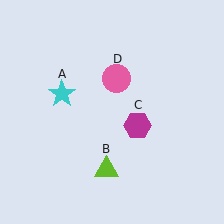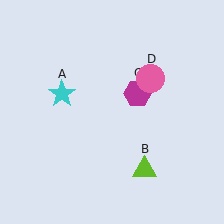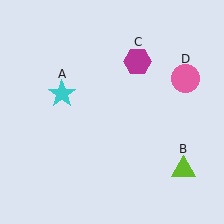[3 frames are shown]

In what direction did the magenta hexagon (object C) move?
The magenta hexagon (object C) moved up.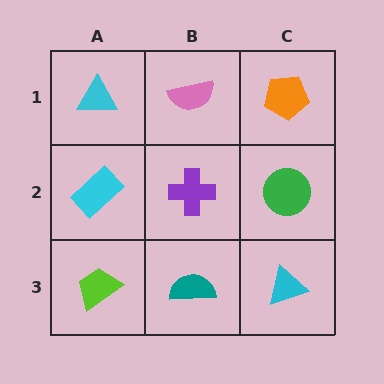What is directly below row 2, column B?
A teal semicircle.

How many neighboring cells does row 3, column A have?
2.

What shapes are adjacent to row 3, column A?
A cyan rectangle (row 2, column A), a teal semicircle (row 3, column B).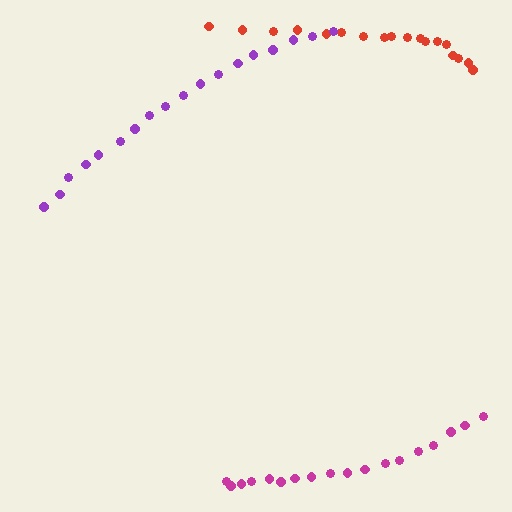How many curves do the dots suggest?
There are 3 distinct paths.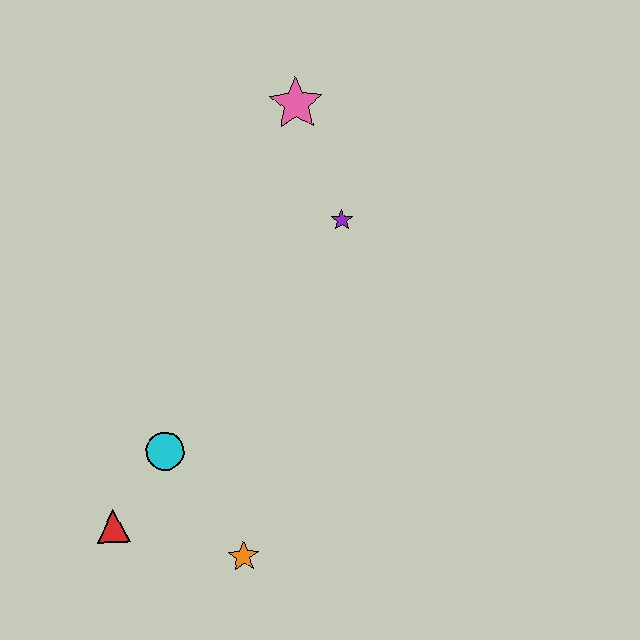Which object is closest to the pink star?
The purple star is closest to the pink star.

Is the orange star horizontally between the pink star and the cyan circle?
Yes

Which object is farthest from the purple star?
The red triangle is farthest from the purple star.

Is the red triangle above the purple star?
No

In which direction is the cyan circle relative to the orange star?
The cyan circle is above the orange star.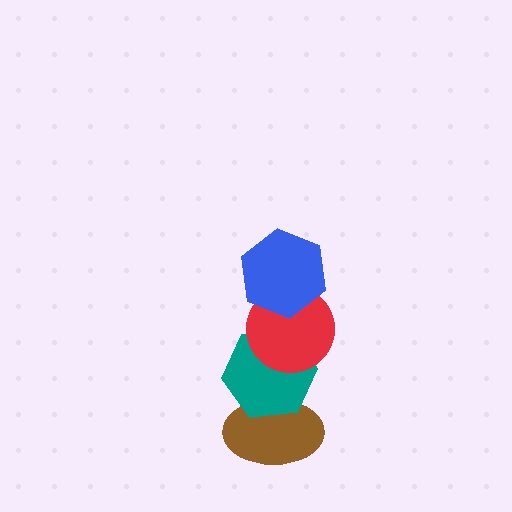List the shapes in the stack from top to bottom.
From top to bottom: the blue hexagon, the red circle, the teal hexagon, the brown ellipse.